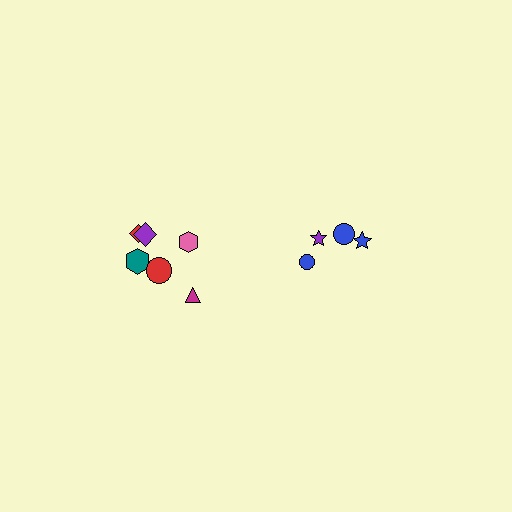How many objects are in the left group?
There are 6 objects.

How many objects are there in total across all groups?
There are 10 objects.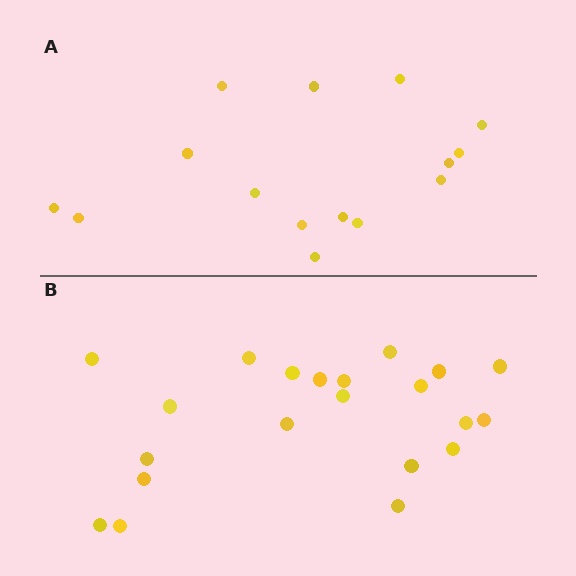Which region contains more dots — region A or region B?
Region B (the bottom region) has more dots.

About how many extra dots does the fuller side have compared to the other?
Region B has about 6 more dots than region A.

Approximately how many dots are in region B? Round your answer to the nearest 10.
About 20 dots. (The exact count is 21, which rounds to 20.)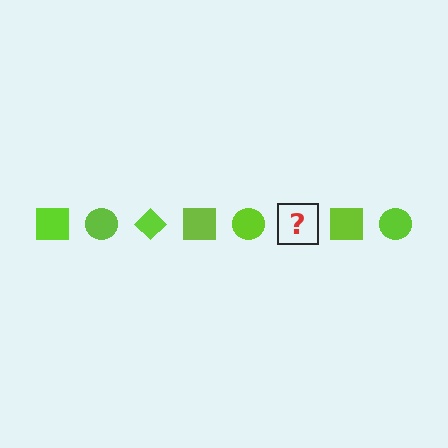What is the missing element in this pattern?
The missing element is a lime diamond.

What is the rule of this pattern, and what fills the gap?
The rule is that the pattern cycles through square, circle, diamond shapes in lime. The gap should be filled with a lime diamond.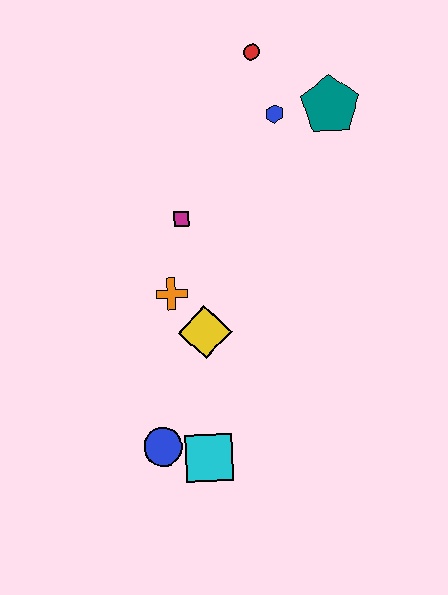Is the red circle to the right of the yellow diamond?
Yes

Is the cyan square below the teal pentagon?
Yes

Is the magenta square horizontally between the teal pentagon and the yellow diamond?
No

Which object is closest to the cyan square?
The blue circle is closest to the cyan square.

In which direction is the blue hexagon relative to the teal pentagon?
The blue hexagon is to the left of the teal pentagon.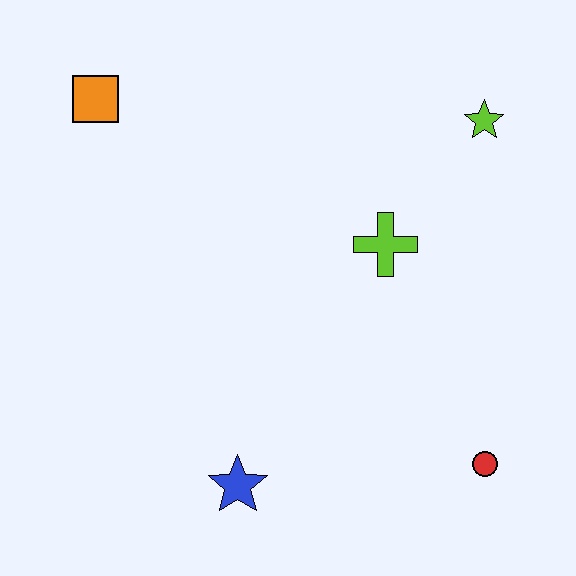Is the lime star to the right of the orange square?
Yes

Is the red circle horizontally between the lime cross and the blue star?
No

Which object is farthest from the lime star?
The blue star is farthest from the lime star.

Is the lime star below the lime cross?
No